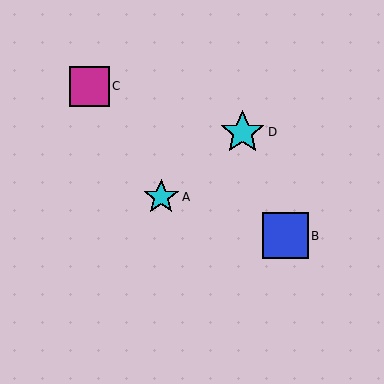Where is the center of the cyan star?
The center of the cyan star is at (242, 132).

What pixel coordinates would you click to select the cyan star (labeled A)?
Click at (161, 197) to select the cyan star A.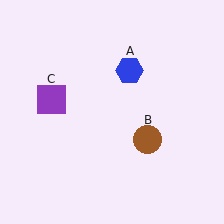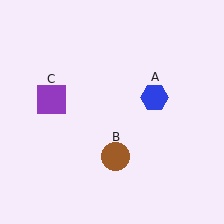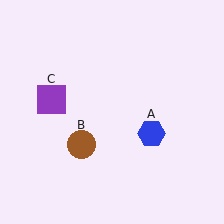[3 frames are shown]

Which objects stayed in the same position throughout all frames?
Purple square (object C) remained stationary.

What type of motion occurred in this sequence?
The blue hexagon (object A), brown circle (object B) rotated clockwise around the center of the scene.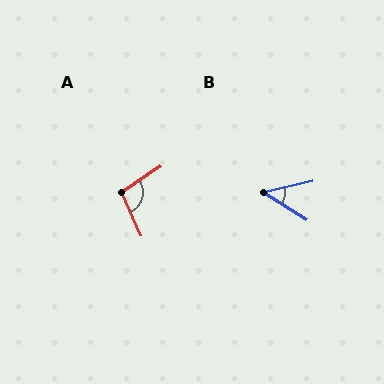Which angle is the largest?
A, at approximately 100 degrees.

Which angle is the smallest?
B, at approximately 46 degrees.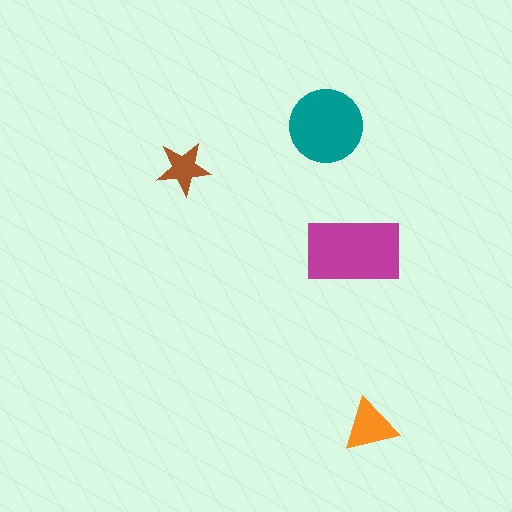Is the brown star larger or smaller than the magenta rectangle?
Smaller.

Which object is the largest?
The magenta rectangle.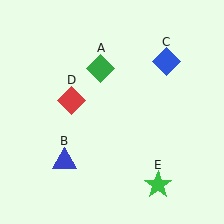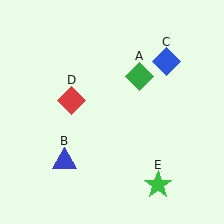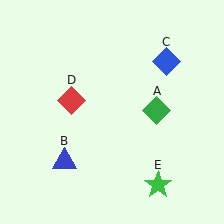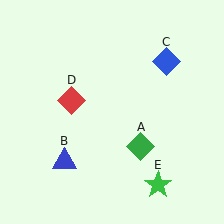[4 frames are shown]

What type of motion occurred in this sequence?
The green diamond (object A) rotated clockwise around the center of the scene.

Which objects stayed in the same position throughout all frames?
Blue triangle (object B) and blue diamond (object C) and red diamond (object D) and green star (object E) remained stationary.